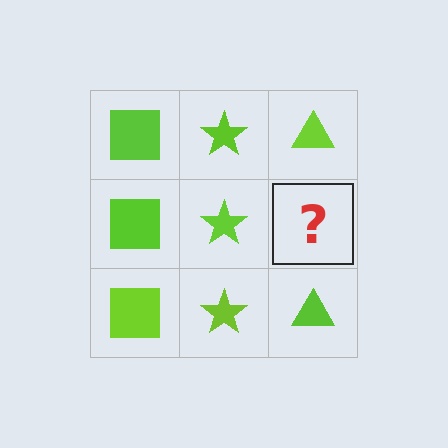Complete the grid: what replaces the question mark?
The question mark should be replaced with a lime triangle.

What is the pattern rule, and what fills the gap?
The rule is that each column has a consistent shape. The gap should be filled with a lime triangle.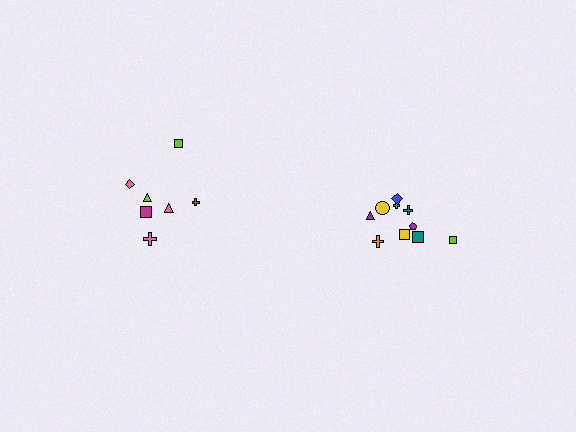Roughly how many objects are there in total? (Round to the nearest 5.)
Roughly 15 objects in total.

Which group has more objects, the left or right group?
The right group.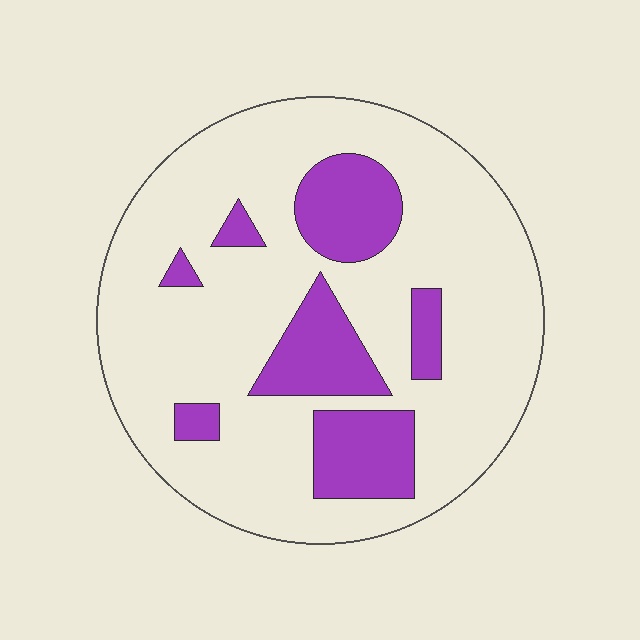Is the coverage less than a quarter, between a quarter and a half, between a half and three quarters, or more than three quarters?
Less than a quarter.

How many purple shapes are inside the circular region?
7.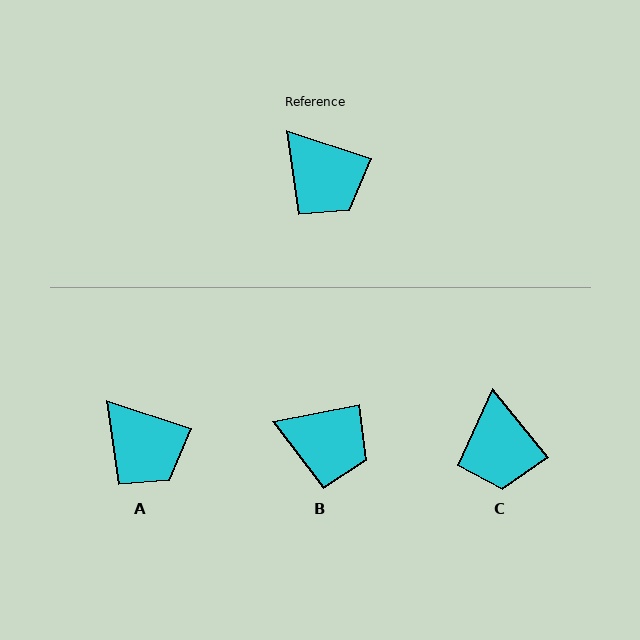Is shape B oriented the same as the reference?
No, it is off by about 29 degrees.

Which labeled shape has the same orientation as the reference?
A.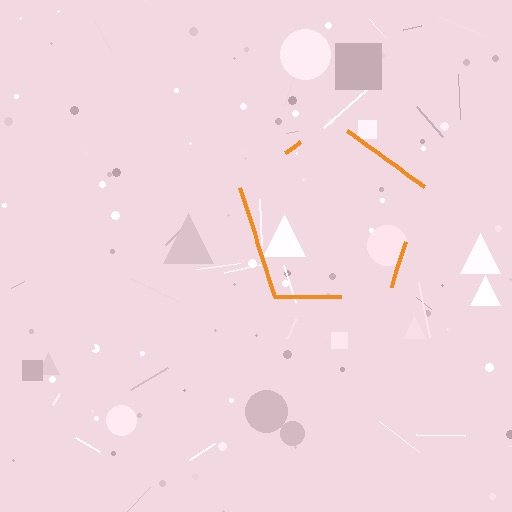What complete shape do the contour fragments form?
The contour fragments form a pentagon.